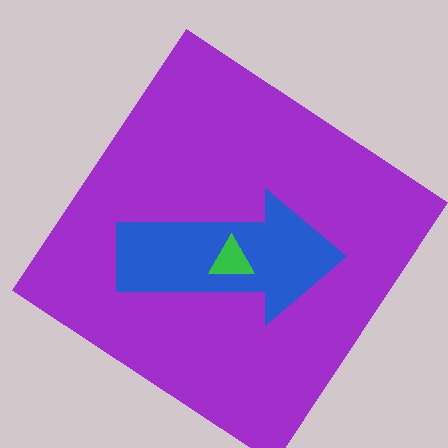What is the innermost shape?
The green triangle.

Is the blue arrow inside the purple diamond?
Yes.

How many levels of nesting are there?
3.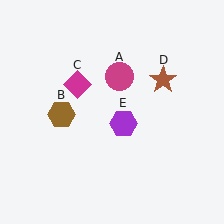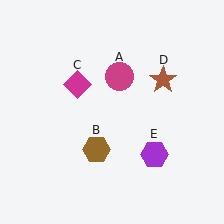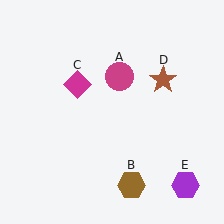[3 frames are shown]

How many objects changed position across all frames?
2 objects changed position: brown hexagon (object B), purple hexagon (object E).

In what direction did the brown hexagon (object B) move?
The brown hexagon (object B) moved down and to the right.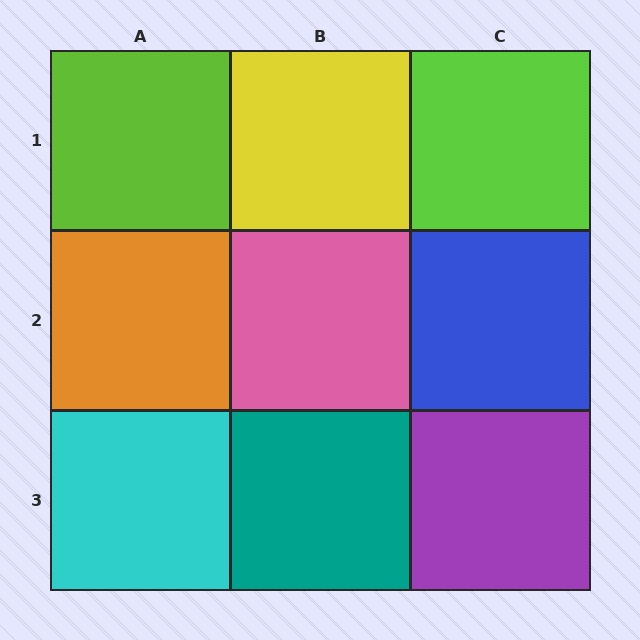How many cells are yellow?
1 cell is yellow.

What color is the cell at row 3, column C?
Purple.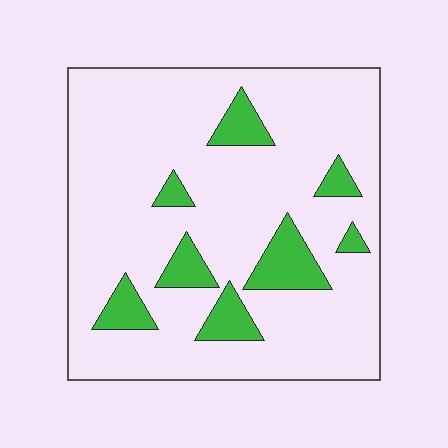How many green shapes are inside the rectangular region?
8.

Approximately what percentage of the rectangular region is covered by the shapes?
Approximately 15%.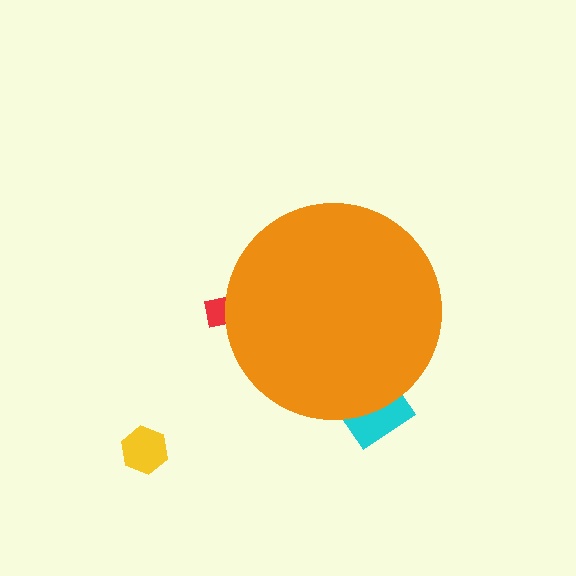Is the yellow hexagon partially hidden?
No, the yellow hexagon is fully visible.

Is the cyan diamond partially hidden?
Yes, the cyan diamond is partially hidden behind the orange circle.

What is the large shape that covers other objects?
An orange circle.